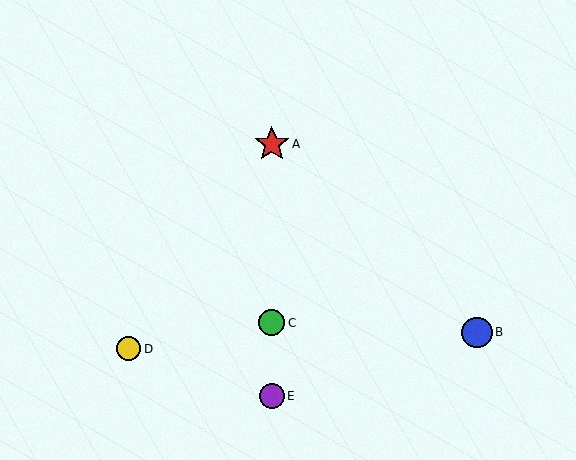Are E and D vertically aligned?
No, E is at x≈272 and D is at x≈129.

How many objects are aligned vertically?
3 objects (A, C, E) are aligned vertically.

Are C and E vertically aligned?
Yes, both are at x≈272.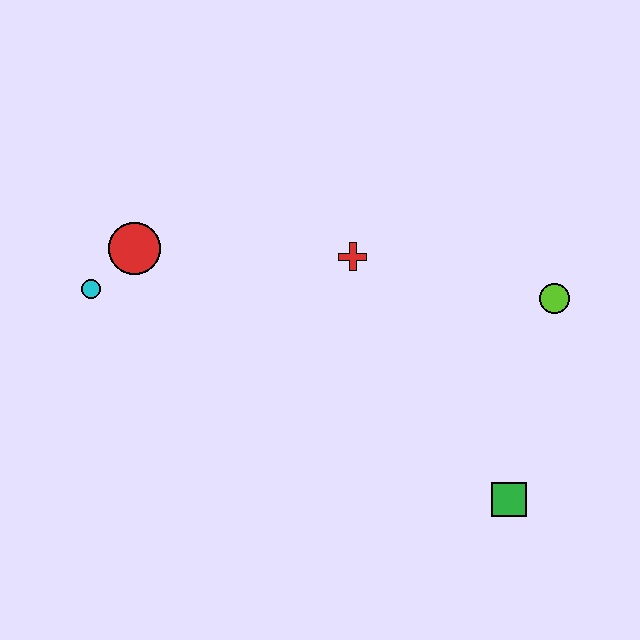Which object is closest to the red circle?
The cyan circle is closest to the red circle.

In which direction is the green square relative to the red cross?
The green square is below the red cross.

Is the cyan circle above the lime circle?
Yes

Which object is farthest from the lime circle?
The cyan circle is farthest from the lime circle.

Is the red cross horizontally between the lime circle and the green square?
No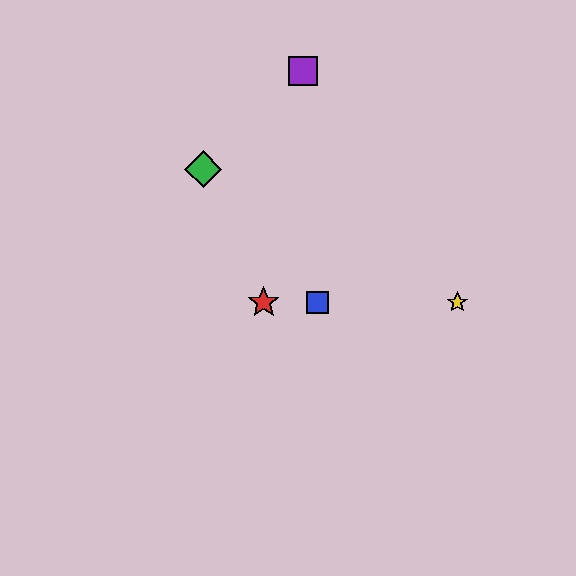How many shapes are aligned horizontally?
3 shapes (the red star, the blue square, the yellow star) are aligned horizontally.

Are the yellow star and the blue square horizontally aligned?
Yes, both are at y≈302.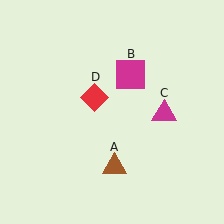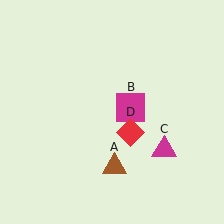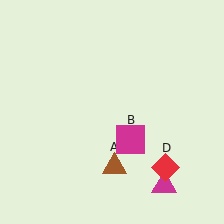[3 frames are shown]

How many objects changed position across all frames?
3 objects changed position: magenta square (object B), magenta triangle (object C), red diamond (object D).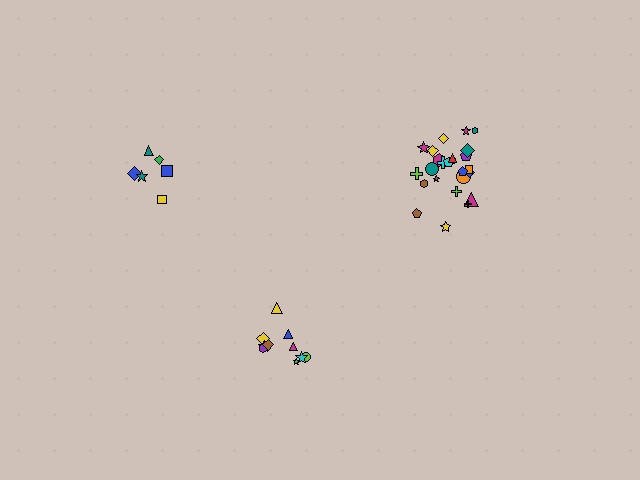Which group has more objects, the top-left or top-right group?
The top-right group.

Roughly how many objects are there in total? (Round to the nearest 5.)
Roughly 40 objects in total.